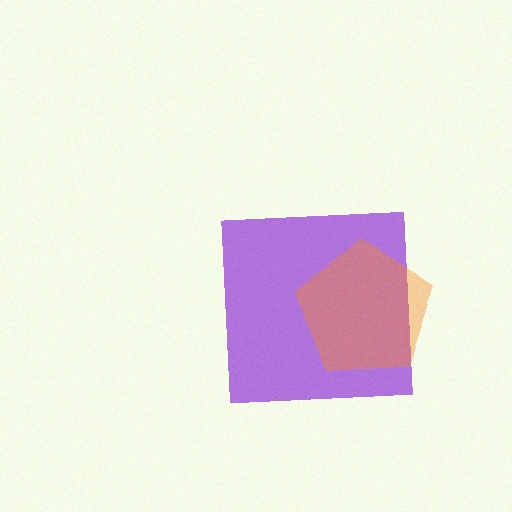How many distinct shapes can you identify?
There are 2 distinct shapes: a purple square, an orange pentagon.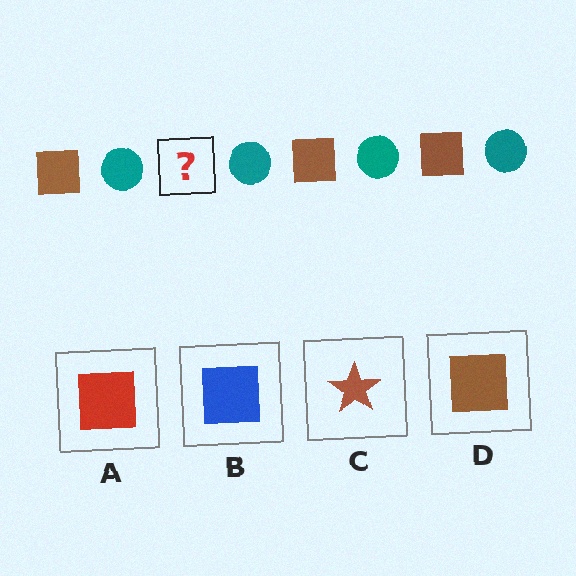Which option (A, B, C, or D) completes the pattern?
D.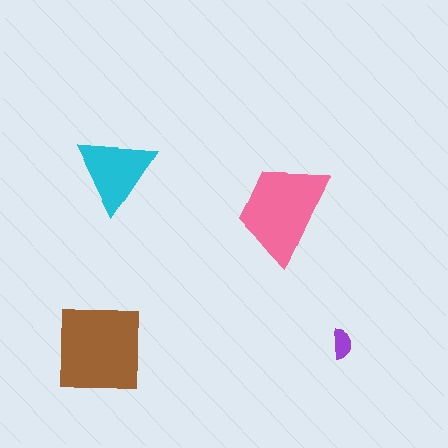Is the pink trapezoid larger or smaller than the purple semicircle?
Larger.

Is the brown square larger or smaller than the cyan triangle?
Larger.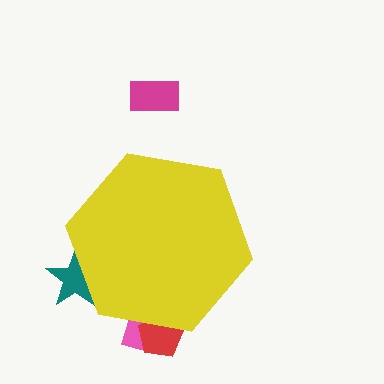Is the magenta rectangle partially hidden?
No, the magenta rectangle is fully visible.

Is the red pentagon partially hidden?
Yes, the red pentagon is partially hidden behind the yellow hexagon.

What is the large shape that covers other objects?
A yellow hexagon.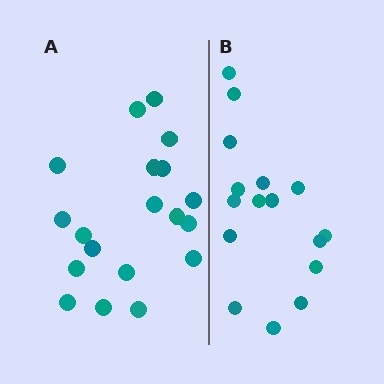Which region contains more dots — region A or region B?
Region A (the left region) has more dots.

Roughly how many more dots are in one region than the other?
Region A has just a few more — roughly 2 or 3 more dots than region B.